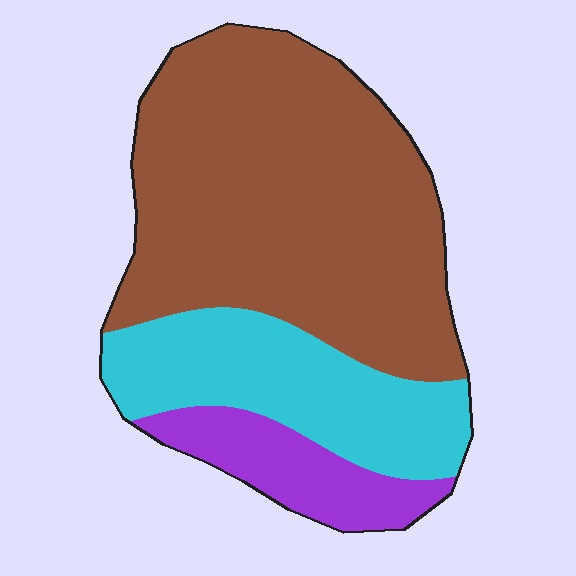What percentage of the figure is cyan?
Cyan covers 26% of the figure.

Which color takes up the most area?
Brown, at roughly 60%.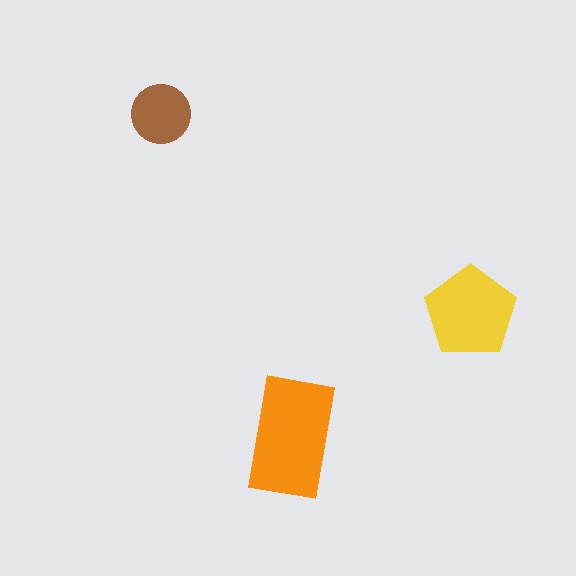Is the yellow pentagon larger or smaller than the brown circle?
Larger.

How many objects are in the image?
There are 3 objects in the image.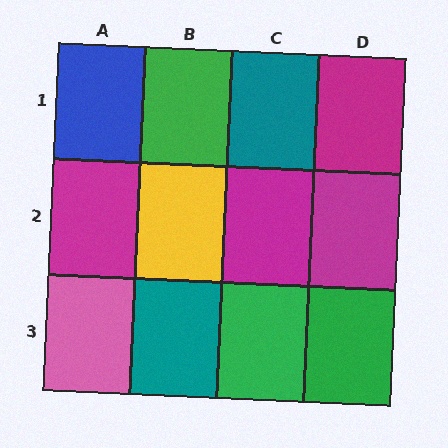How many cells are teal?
2 cells are teal.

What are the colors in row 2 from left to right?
Magenta, yellow, magenta, magenta.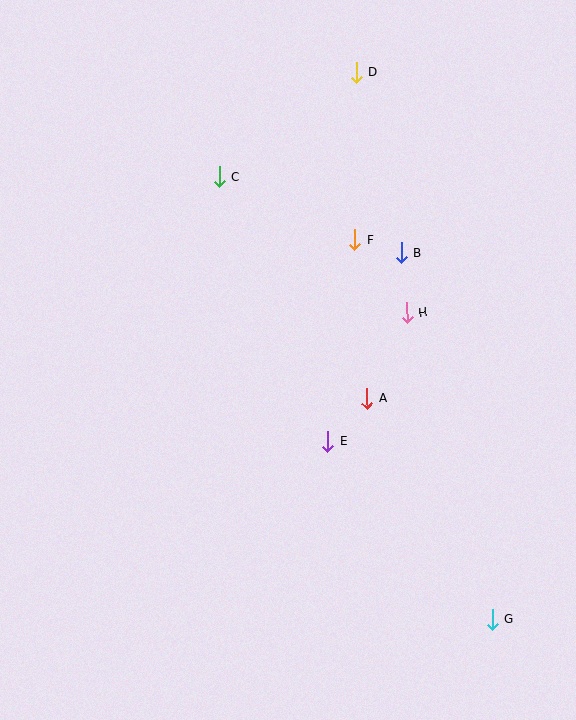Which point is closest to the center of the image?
Point A at (367, 398) is closest to the center.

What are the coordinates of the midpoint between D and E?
The midpoint between D and E is at (342, 257).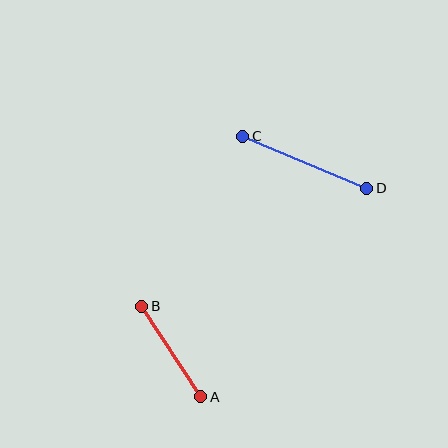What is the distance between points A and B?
The distance is approximately 108 pixels.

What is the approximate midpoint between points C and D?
The midpoint is at approximately (305, 162) pixels.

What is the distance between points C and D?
The distance is approximately 134 pixels.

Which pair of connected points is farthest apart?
Points C and D are farthest apart.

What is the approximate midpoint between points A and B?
The midpoint is at approximately (171, 351) pixels.